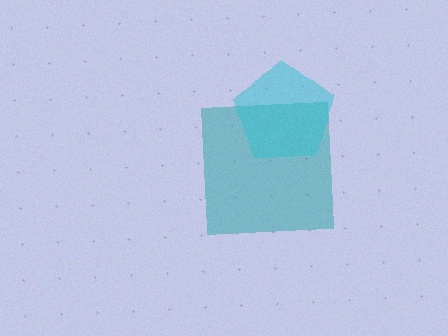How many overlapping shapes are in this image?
There are 2 overlapping shapes in the image.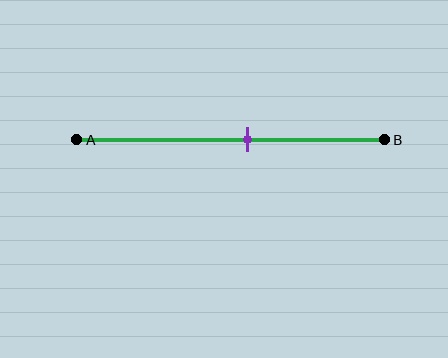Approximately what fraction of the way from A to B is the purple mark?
The purple mark is approximately 55% of the way from A to B.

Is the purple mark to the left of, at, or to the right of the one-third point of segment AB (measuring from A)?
The purple mark is to the right of the one-third point of segment AB.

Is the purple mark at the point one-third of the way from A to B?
No, the mark is at about 55% from A, not at the 33% one-third point.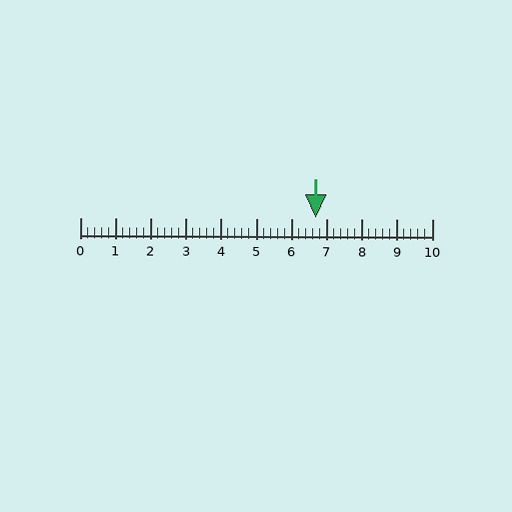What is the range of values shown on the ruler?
The ruler shows values from 0 to 10.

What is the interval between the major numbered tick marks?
The major tick marks are spaced 1 units apart.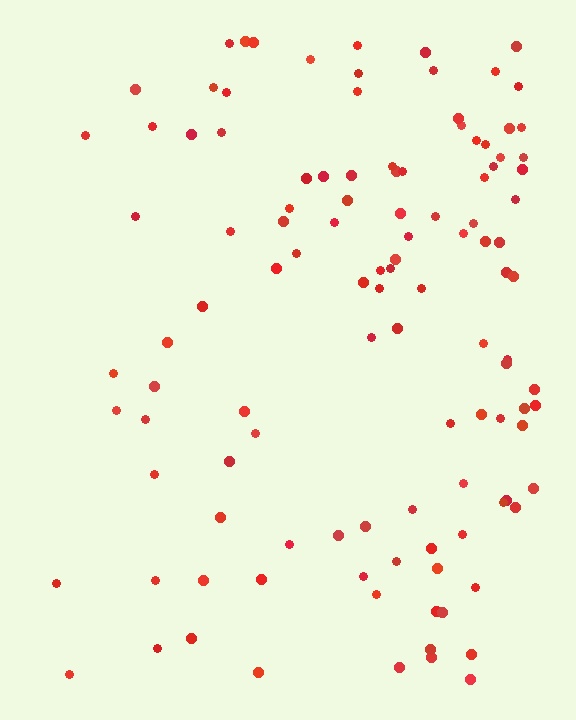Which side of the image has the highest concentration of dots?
The right.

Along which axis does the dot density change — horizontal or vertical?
Horizontal.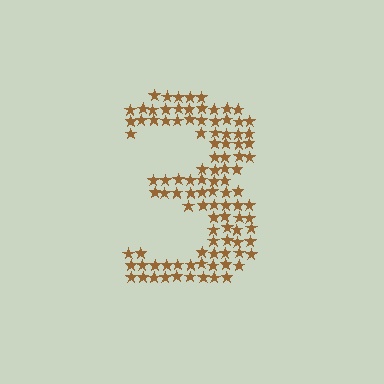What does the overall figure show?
The overall figure shows the digit 3.